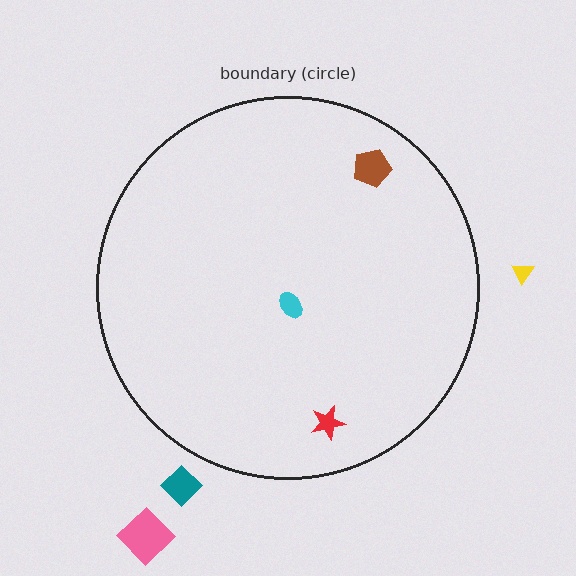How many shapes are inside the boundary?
3 inside, 3 outside.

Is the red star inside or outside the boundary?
Inside.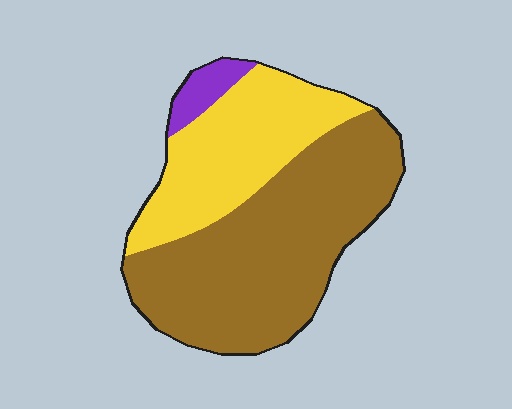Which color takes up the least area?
Purple, at roughly 5%.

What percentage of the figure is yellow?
Yellow takes up about one third (1/3) of the figure.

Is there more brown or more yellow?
Brown.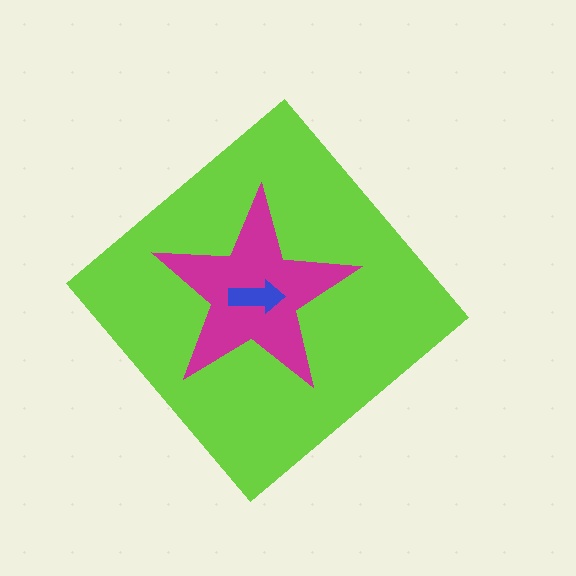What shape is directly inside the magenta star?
The blue arrow.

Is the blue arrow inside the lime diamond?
Yes.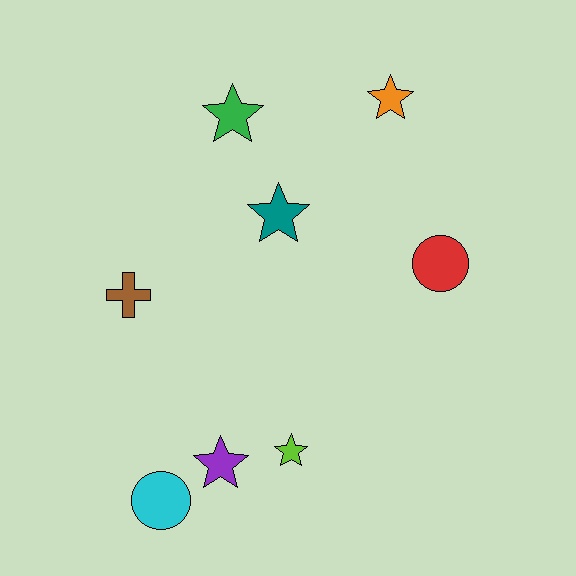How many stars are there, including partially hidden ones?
There are 5 stars.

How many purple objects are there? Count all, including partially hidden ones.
There is 1 purple object.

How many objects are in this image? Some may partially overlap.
There are 8 objects.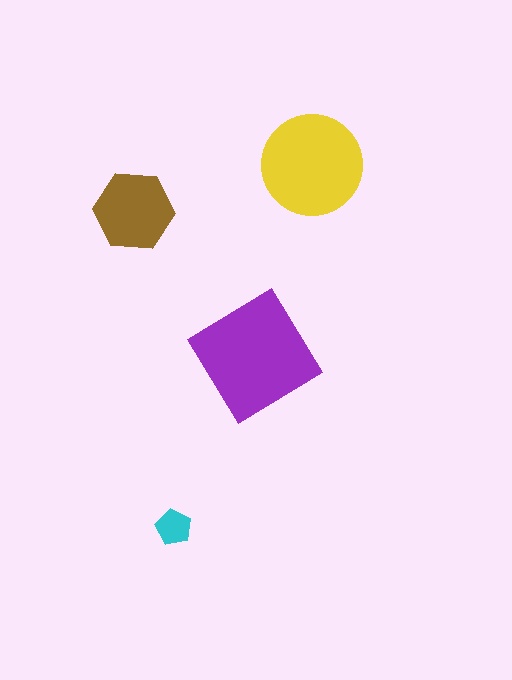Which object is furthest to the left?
The brown hexagon is leftmost.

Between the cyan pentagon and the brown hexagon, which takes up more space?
The brown hexagon.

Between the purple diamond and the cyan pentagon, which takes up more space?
The purple diamond.